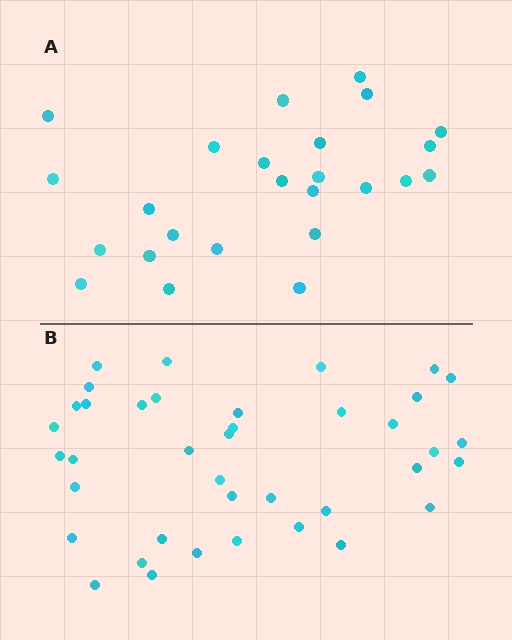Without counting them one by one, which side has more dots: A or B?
Region B (the bottom region) has more dots.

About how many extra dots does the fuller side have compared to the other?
Region B has approximately 15 more dots than region A.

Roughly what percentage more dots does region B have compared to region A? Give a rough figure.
About 55% more.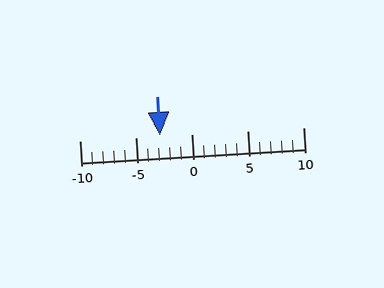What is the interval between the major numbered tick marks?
The major tick marks are spaced 5 units apart.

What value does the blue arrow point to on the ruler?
The blue arrow points to approximately -3.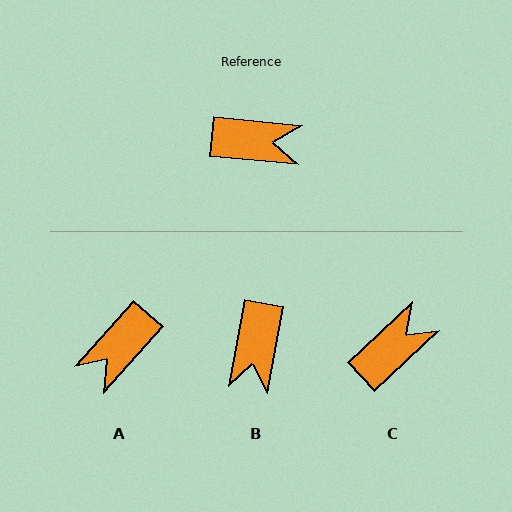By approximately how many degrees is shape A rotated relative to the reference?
Approximately 126 degrees clockwise.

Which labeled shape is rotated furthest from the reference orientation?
A, about 126 degrees away.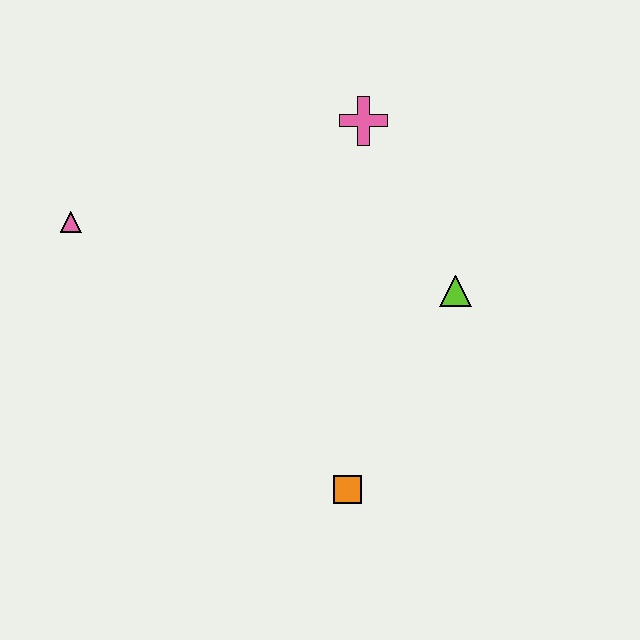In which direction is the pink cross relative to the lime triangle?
The pink cross is above the lime triangle.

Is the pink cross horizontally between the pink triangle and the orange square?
No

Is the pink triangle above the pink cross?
No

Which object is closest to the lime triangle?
The pink cross is closest to the lime triangle.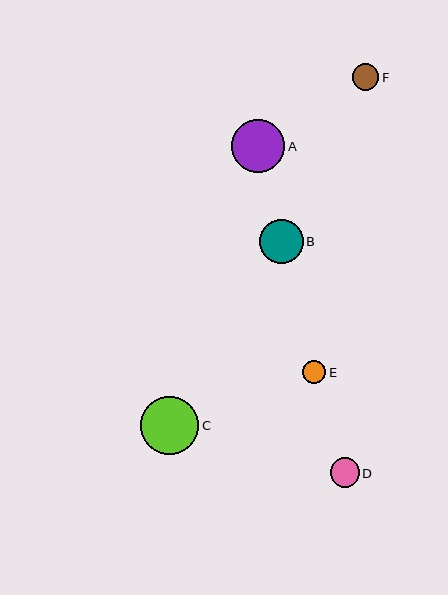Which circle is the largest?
Circle C is the largest with a size of approximately 58 pixels.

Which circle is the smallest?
Circle E is the smallest with a size of approximately 23 pixels.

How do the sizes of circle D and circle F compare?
Circle D and circle F are approximately the same size.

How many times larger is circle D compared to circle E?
Circle D is approximately 1.3 times the size of circle E.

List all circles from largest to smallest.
From largest to smallest: C, A, B, D, F, E.